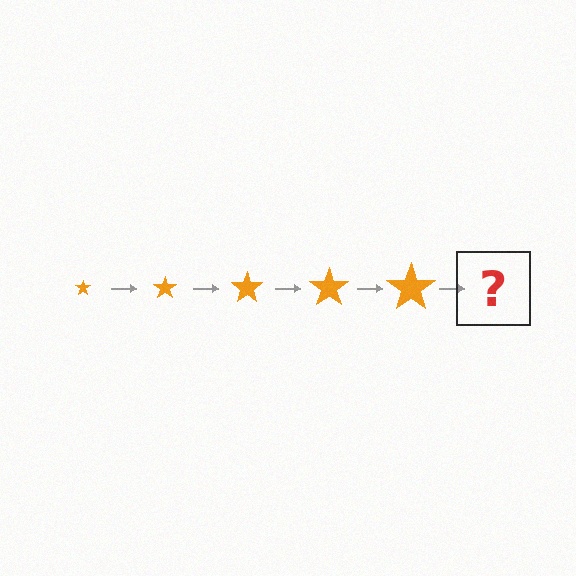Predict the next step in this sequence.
The next step is an orange star, larger than the previous one.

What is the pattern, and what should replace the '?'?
The pattern is that the star gets progressively larger each step. The '?' should be an orange star, larger than the previous one.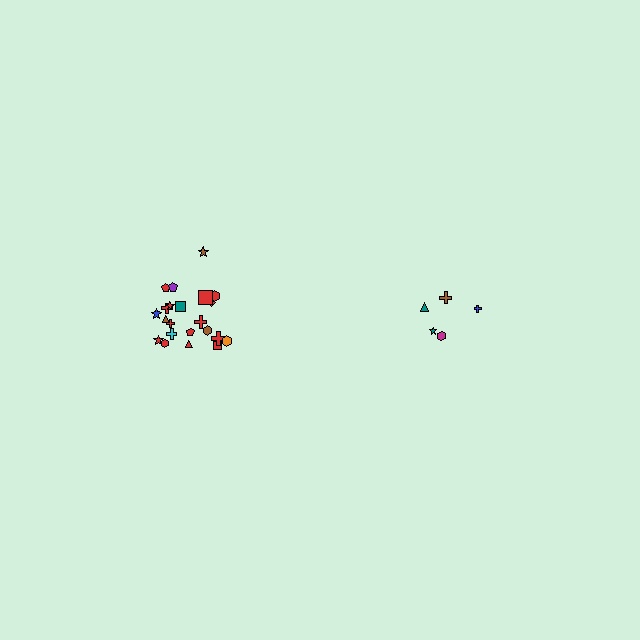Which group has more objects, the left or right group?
The left group.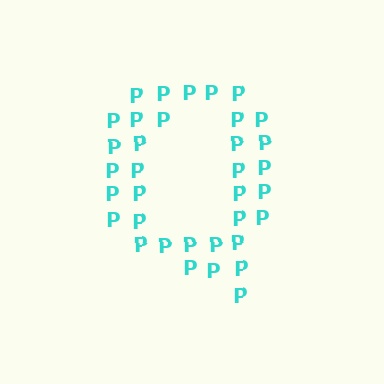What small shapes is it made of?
It is made of small letter P's.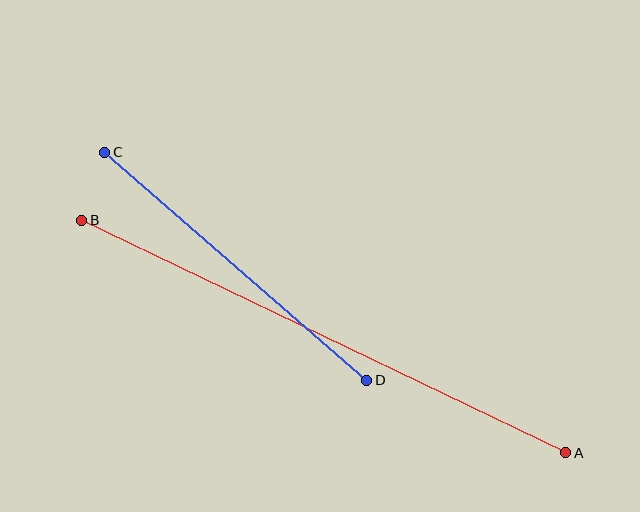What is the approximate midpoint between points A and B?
The midpoint is at approximately (324, 337) pixels.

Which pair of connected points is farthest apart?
Points A and B are farthest apart.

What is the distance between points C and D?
The distance is approximately 348 pixels.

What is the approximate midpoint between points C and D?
The midpoint is at approximately (236, 266) pixels.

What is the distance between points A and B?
The distance is approximately 537 pixels.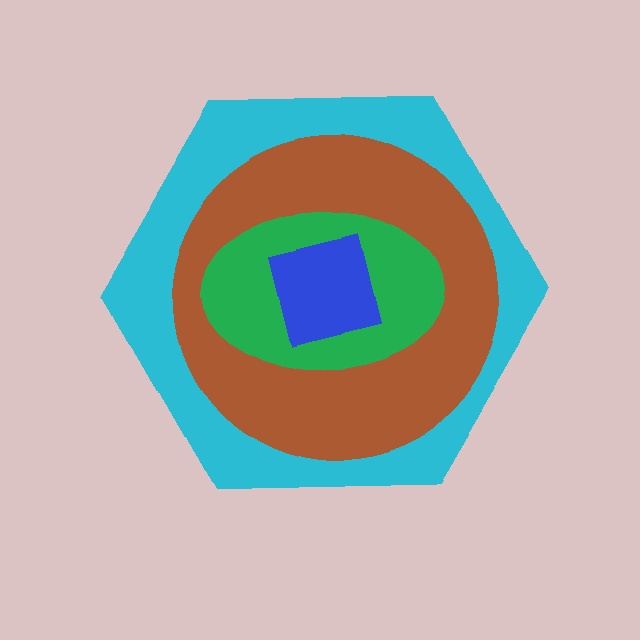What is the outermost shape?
The cyan hexagon.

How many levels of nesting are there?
4.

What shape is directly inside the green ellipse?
The blue square.